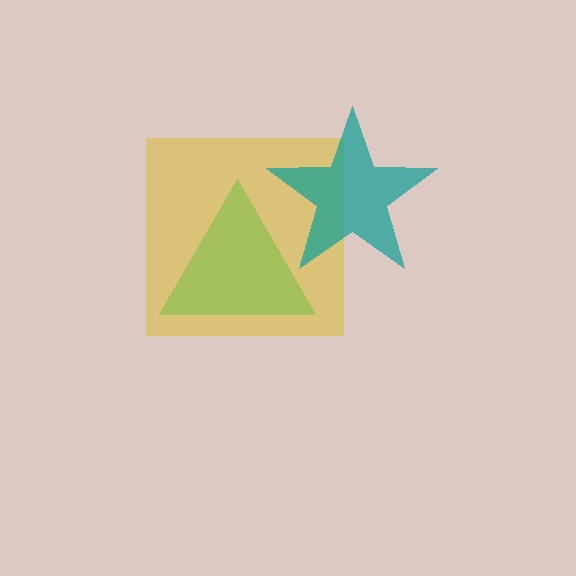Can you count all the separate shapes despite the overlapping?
Yes, there are 3 separate shapes.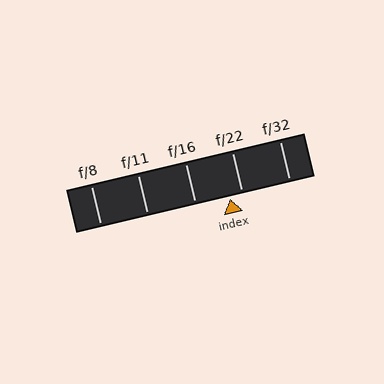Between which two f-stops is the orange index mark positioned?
The index mark is between f/16 and f/22.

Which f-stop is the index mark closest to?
The index mark is closest to f/22.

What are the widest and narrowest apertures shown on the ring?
The widest aperture shown is f/8 and the narrowest is f/32.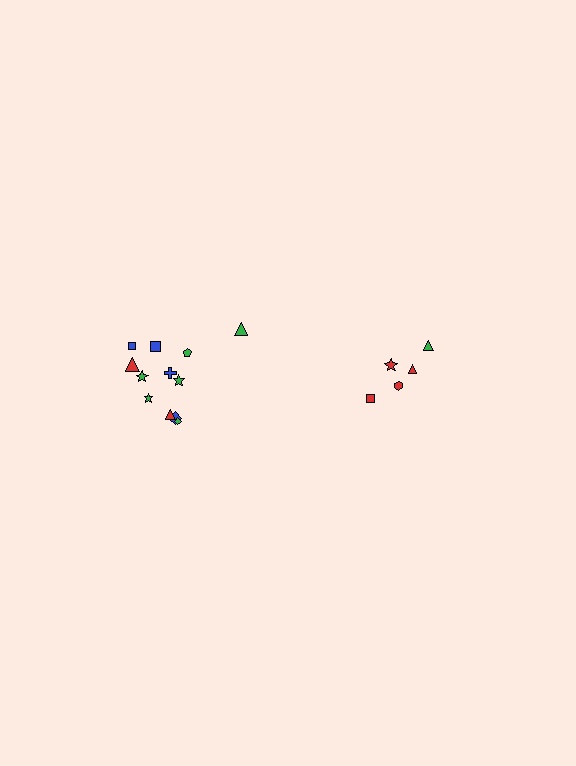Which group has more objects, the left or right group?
The left group.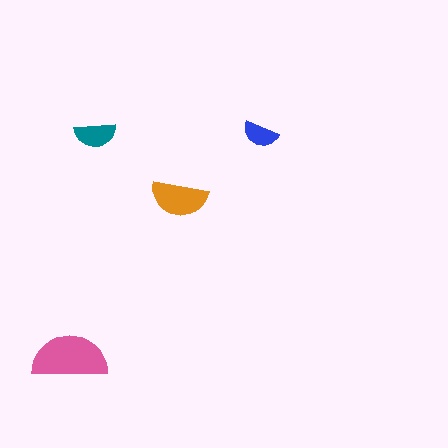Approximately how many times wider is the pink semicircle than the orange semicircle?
About 1.5 times wider.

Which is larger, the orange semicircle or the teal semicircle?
The orange one.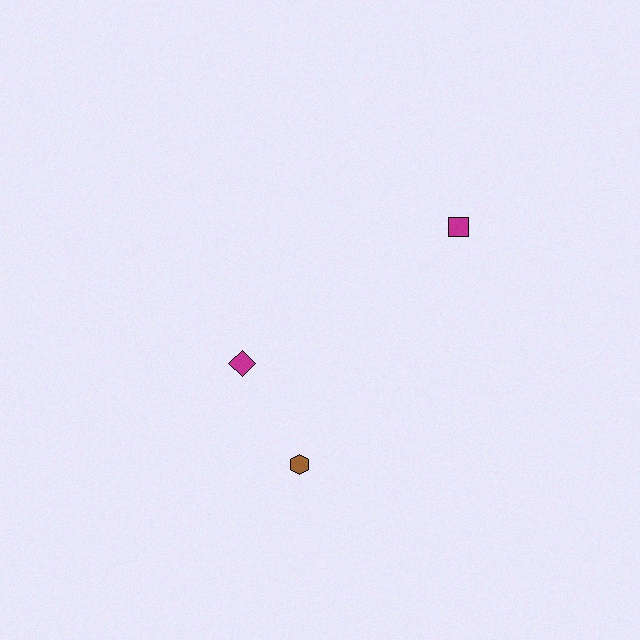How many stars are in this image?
There are no stars.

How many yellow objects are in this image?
There are no yellow objects.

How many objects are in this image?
There are 3 objects.